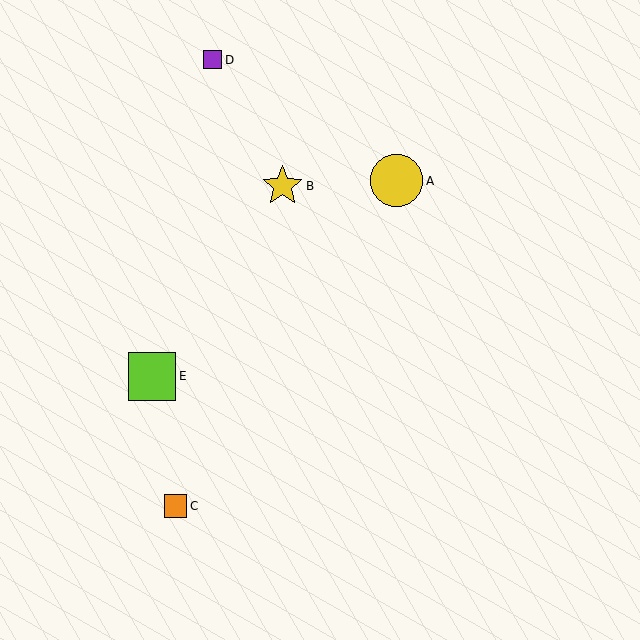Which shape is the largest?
The yellow circle (labeled A) is the largest.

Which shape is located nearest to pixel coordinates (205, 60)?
The purple square (labeled D) at (213, 60) is nearest to that location.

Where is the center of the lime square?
The center of the lime square is at (152, 376).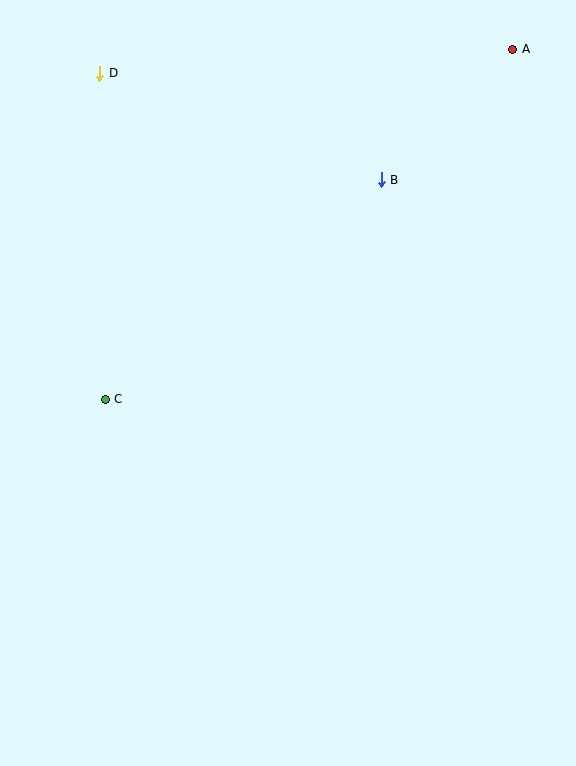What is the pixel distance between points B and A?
The distance between B and A is 186 pixels.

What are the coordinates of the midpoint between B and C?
The midpoint between B and C is at (243, 290).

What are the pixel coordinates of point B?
Point B is at (381, 180).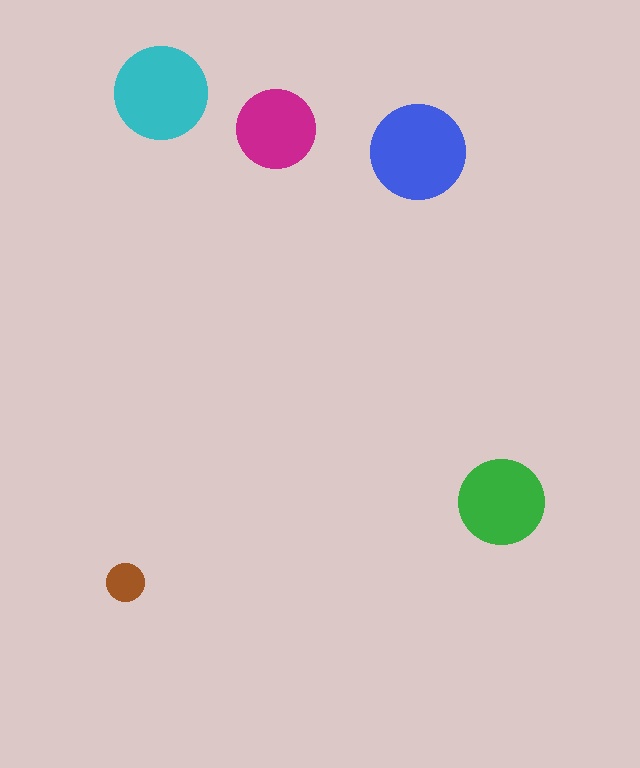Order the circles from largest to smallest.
the blue one, the cyan one, the green one, the magenta one, the brown one.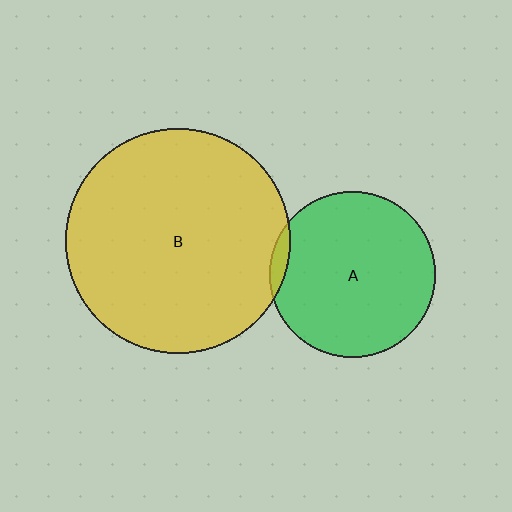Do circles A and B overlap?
Yes.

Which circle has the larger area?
Circle B (yellow).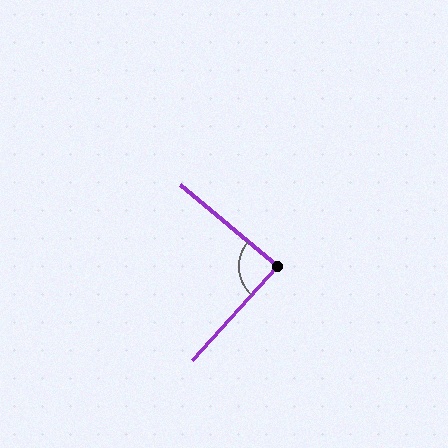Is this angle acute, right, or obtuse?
It is approximately a right angle.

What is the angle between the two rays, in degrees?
Approximately 88 degrees.